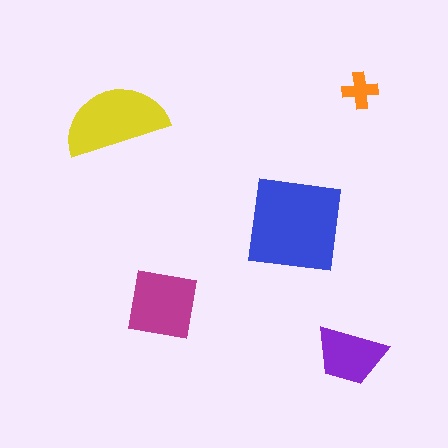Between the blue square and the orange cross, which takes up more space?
The blue square.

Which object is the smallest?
The orange cross.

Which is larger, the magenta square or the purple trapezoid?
The magenta square.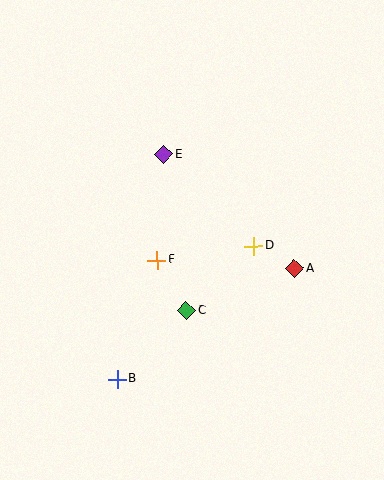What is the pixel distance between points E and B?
The distance between E and B is 229 pixels.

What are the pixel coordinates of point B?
Point B is at (117, 379).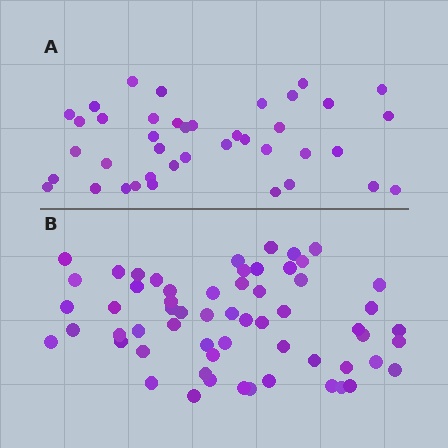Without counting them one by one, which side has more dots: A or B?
Region B (the bottom region) has more dots.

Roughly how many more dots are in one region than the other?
Region B has approximately 20 more dots than region A.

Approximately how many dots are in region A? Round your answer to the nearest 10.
About 40 dots.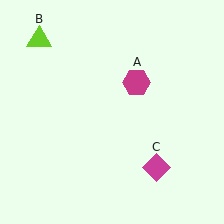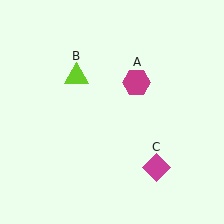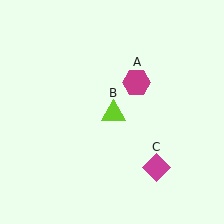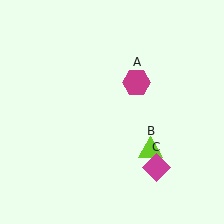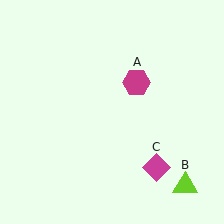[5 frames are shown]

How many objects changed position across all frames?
1 object changed position: lime triangle (object B).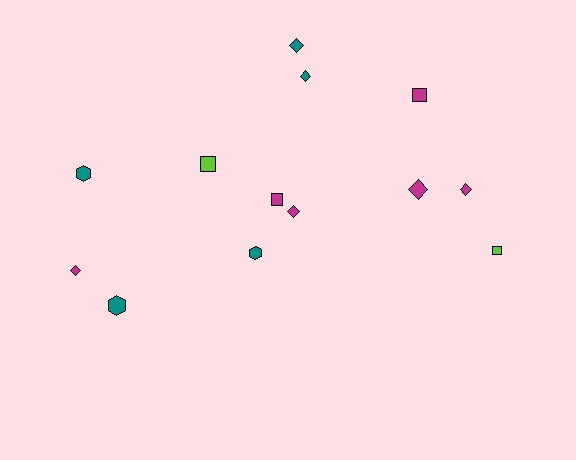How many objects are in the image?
There are 13 objects.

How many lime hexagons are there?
There are no lime hexagons.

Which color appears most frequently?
Magenta, with 6 objects.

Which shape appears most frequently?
Diamond, with 6 objects.